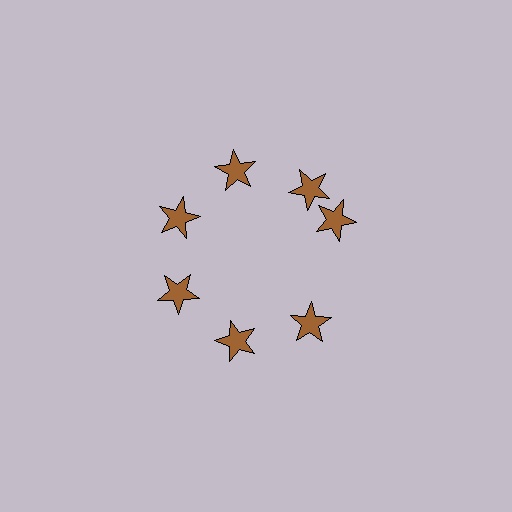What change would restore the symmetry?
The symmetry would be restored by rotating it back into even spacing with its neighbors so that all 7 stars sit at equal angles and equal distance from the center.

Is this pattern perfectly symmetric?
No. The 7 brown stars are arranged in a ring, but one element near the 3 o'clock position is rotated out of alignment along the ring, breaking the 7-fold rotational symmetry.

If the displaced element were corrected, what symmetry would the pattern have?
It would have 7-fold rotational symmetry — the pattern would map onto itself every 51 degrees.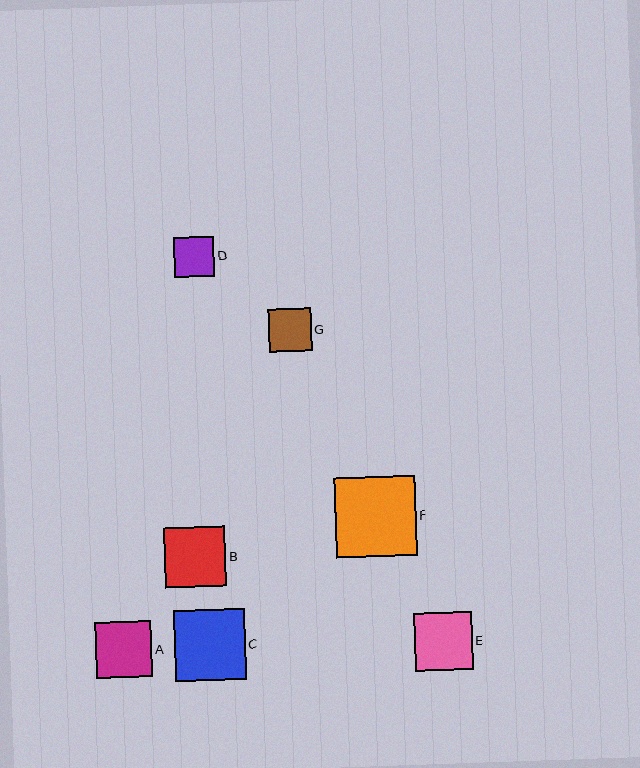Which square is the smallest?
Square D is the smallest with a size of approximately 40 pixels.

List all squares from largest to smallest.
From largest to smallest: F, C, B, E, A, G, D.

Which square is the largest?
Square F is the largest with a size of approximately 80 pixels.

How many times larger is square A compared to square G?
Square A is approximately 1.3 times the size of square G.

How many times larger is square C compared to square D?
Square C is approximately 1.8 times the size of square D.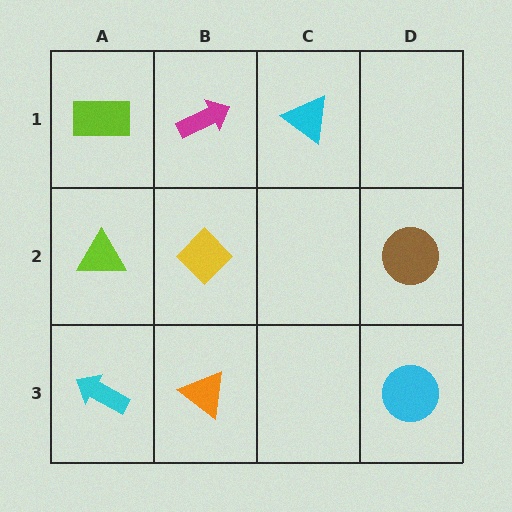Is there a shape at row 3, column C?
No, that cell is empty.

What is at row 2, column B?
A yellow diamond.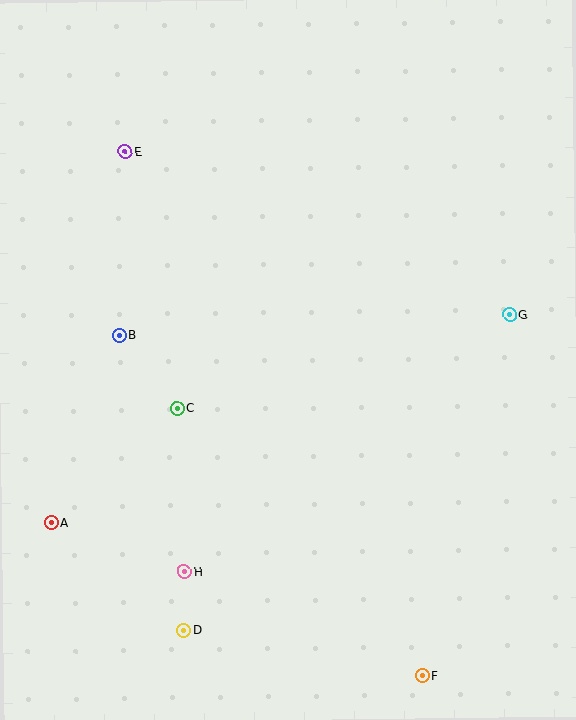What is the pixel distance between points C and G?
The distance between C and G is 346 pixels.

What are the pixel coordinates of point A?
Point A is at (51, 523).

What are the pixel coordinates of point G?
Point G is at (510, 315).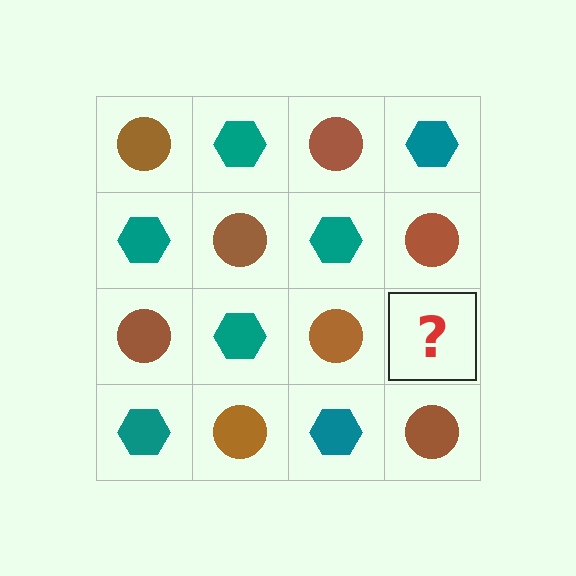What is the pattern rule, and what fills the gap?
The rule is that it alternates brown circle and teal hexagon in a checkerboard pattern. The gap should be filled with a teal hexagon.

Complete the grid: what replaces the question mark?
The question mark should be replaced with a teal hexagon.